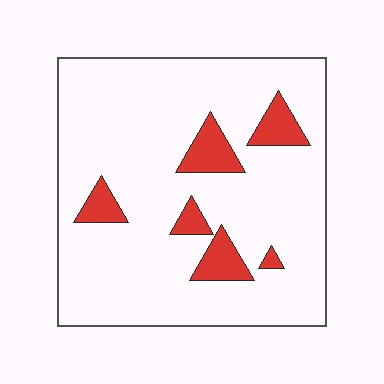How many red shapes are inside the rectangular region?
6.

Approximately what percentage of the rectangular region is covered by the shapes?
Approximately 10%.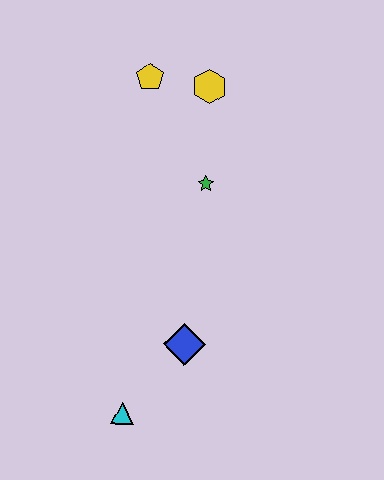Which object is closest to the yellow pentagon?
The yellow hexagon is closest to the yellow pentagon.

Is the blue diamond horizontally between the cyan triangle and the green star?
Yes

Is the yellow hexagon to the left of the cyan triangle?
No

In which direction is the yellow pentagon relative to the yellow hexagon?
The yellow pentagon is to the left of the yellow hexagon.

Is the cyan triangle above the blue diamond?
No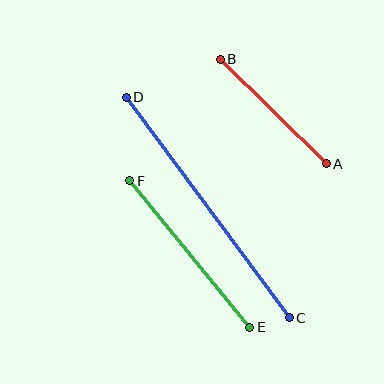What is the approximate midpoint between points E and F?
The midpoint is at approximately (190, 254) pixels.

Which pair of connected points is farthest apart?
Points C and D are farthest apart.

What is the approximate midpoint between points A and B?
The midpoint is at approximately (273, 111) pixels.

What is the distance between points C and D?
The distance is approximately 274 pixels.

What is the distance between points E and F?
The distance is approximately 189 pixels.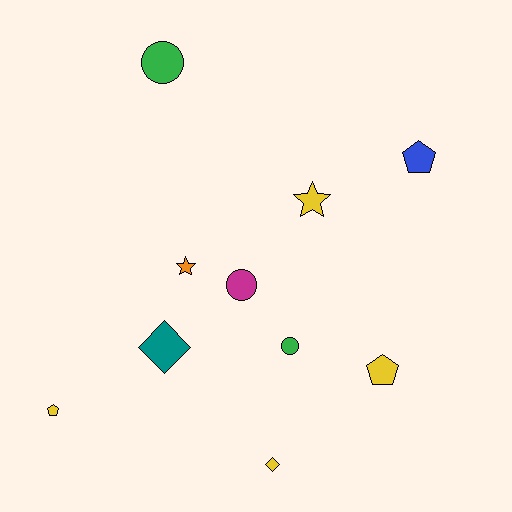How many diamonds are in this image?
There are 2 diamonds.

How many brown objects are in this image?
There are no brown objects.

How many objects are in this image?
There are 10 objects.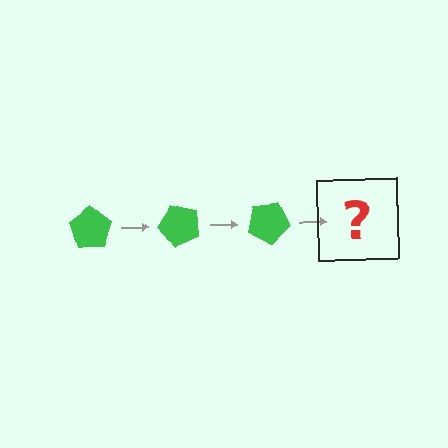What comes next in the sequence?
The next element should be a green pentagon rotated 150 degrees.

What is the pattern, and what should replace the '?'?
The pattern is that the pentagon rotates 50 degrees each step. The '?' should be a green pentagon rotated 150 degrees.